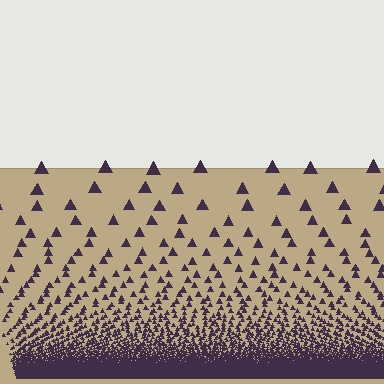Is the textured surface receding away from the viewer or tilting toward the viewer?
The surface appears to tilt toward the viewer. Texture elements get larger and sparser toward the top.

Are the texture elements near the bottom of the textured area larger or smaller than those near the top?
Smaller. The gradient is inverted — elements near the bottom are smaller and denser.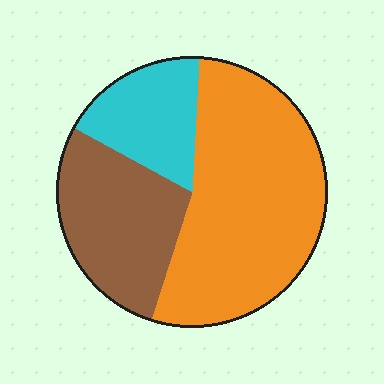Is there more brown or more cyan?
Brown.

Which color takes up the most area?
Orange, at roughly 55%.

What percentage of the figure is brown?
Brown covers about 30% of the figure.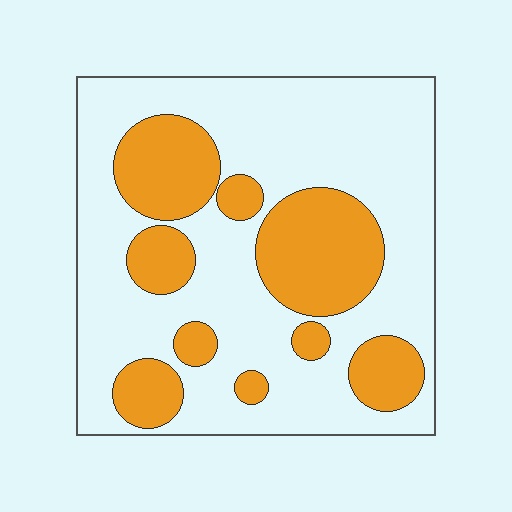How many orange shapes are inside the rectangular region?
9.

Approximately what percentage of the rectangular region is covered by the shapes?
Approximately 30%.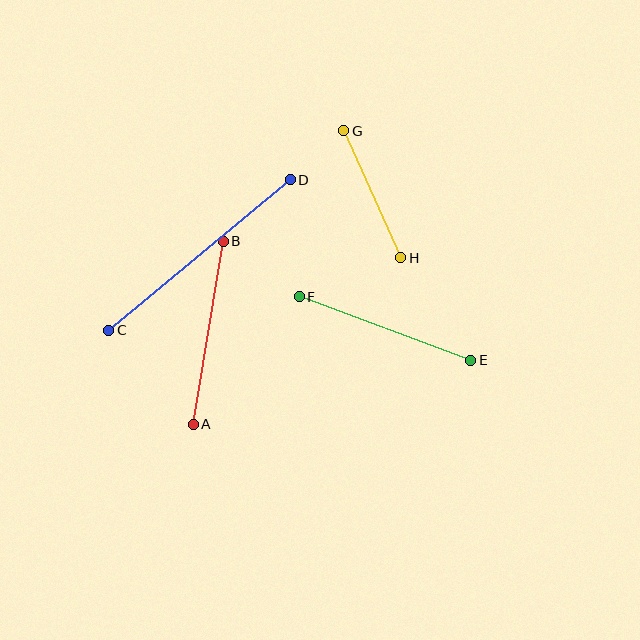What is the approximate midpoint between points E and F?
The midpoint is at approximately (385, 329) pixels.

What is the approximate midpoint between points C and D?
The midpoint is at approximately (199, 255) pixels.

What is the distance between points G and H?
The distance is approximately 139 pixels.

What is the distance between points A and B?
The distance is approximately 185 pixels.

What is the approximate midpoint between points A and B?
The midpoint is at approximately (208, 333) pixels.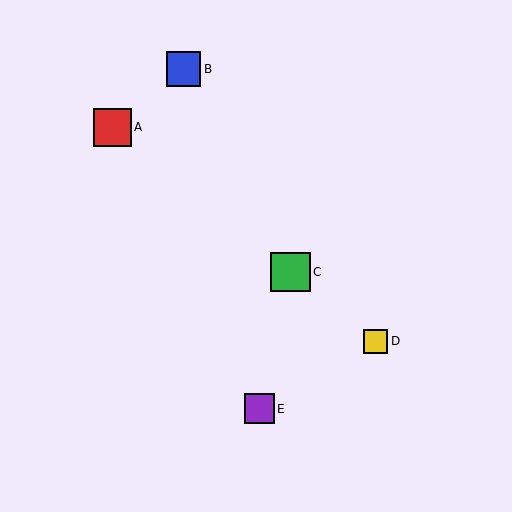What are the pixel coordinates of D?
Object D is at (376, 341).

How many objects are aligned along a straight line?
3 objects (A, C, D) are aligned along a straight line.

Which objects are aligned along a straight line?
Objects A, C, D are aligned along a straight line.